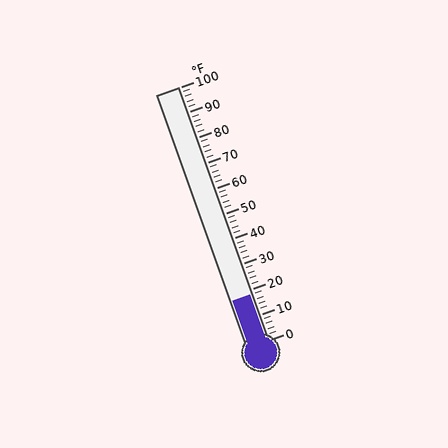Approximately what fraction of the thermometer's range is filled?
The thermometer is filled to approximately 20% of its range.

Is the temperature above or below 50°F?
The temperature is below 50°F.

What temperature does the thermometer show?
The thermometer shows approximately 18°F.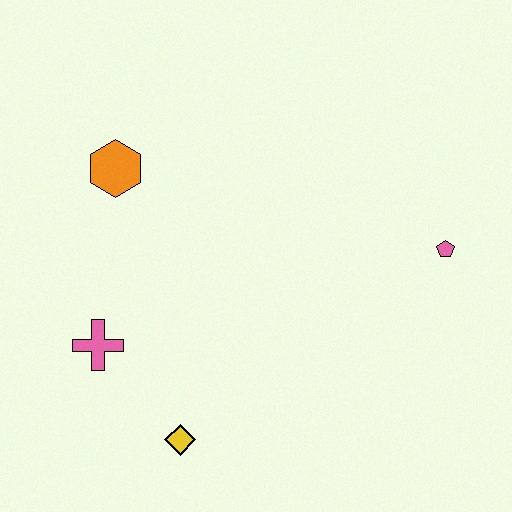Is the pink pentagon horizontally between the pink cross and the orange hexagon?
No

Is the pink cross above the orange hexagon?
No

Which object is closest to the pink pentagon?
The yellow diamond is closest to the pink pentagon.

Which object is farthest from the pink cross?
The pink pentagon is farthest from the pink cross.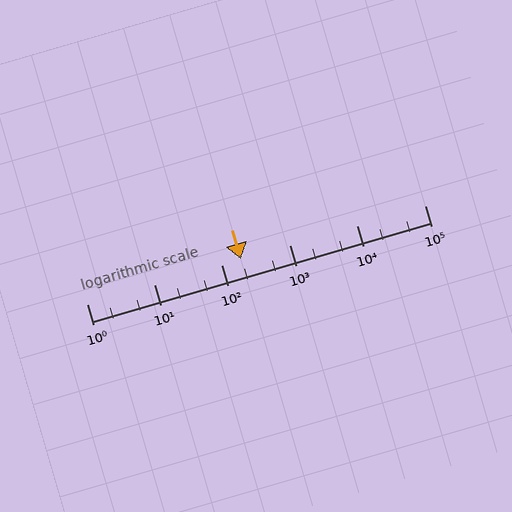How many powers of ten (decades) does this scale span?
The scale spans 5 decades, from 1 to 100000.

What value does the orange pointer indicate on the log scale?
The pointer indicates approximately 190.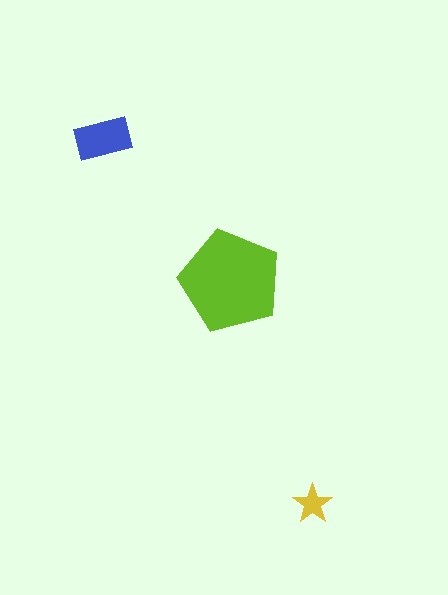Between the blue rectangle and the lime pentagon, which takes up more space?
The lime pentagon.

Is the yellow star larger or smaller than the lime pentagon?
Smaller.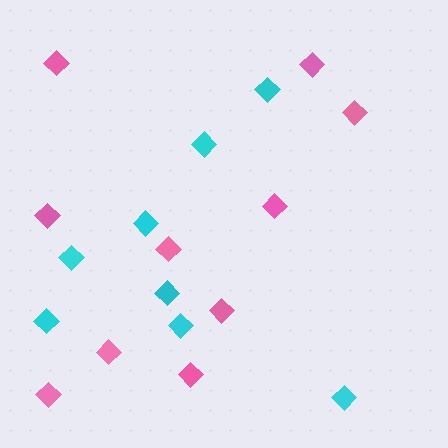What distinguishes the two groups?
There are 2 groups: one group of cyan diamonds (8) and one group of pink diamonds (10).